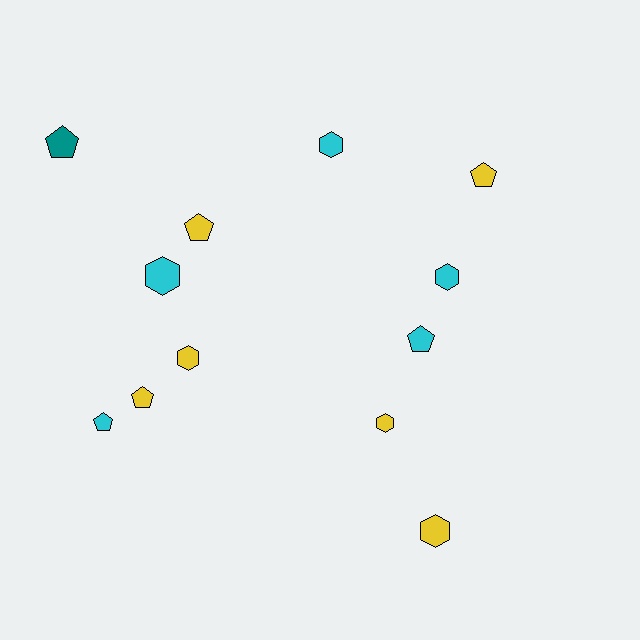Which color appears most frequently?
Yellow, with 6 objects.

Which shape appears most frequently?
Hexagon, with 6 objects.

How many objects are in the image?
There are 12 objects.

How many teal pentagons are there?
There is 1 teal pentagon.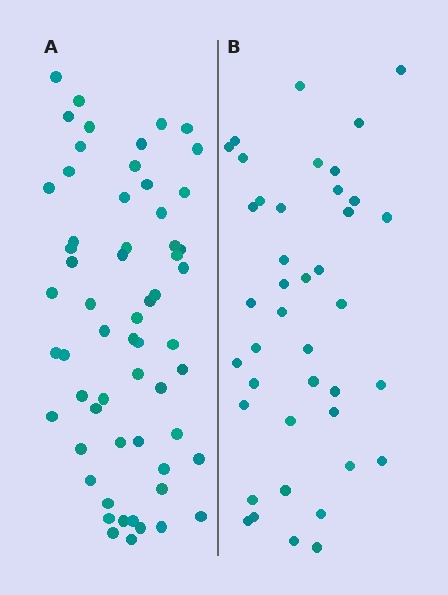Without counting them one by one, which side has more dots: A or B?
Region A (the left region) has more dots.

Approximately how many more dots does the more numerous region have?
Region A has approximately 20 more dots than region B.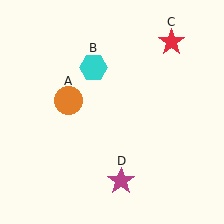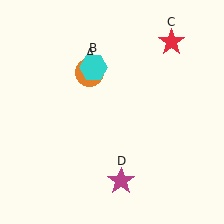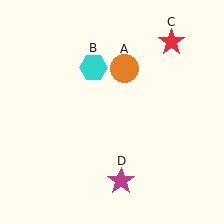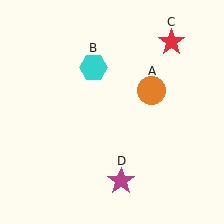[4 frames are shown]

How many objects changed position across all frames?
1 object changed position: orange circle (object A).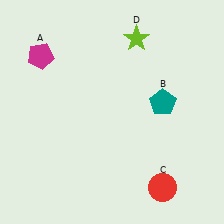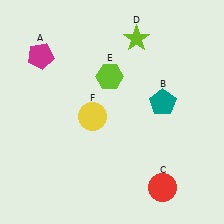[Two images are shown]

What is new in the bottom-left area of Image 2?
A yellow circle (F) was added in the bottom-left area of Image 2.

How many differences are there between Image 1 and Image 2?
There are 2 differences between the two images.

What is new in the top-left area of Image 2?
A lime hexagon (E) was added in the top-left area of Image 2.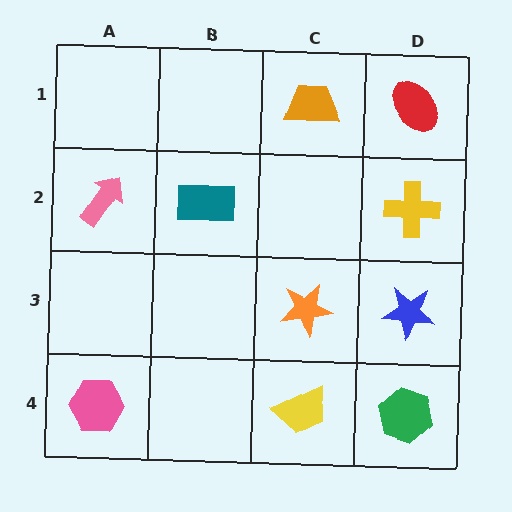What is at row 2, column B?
A teal rectangle.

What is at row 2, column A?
A pink arrow.